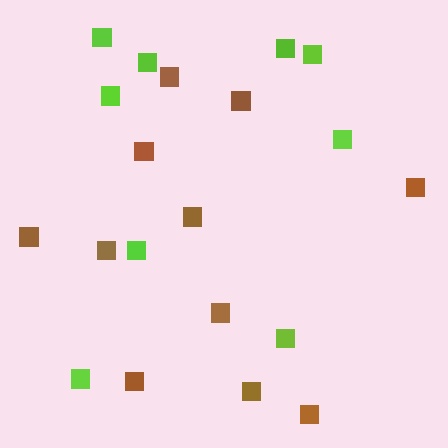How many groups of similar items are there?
There are 2 groups: one group of brown squares (11) and one group of lime squares (9).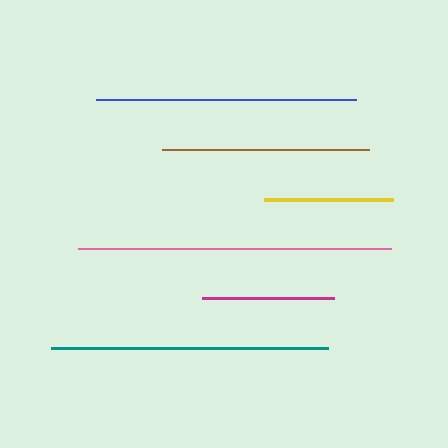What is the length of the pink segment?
The pink segment is approximately 313 pixels long.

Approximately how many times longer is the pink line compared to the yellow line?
The pink line is approximately 2.4 times the length of the yellow line.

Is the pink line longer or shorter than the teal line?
The pink line is longer than the teal line.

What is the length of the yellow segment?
The yellow segment is approximately 130 pixels long.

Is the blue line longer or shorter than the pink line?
The pink line is longer than the blue line.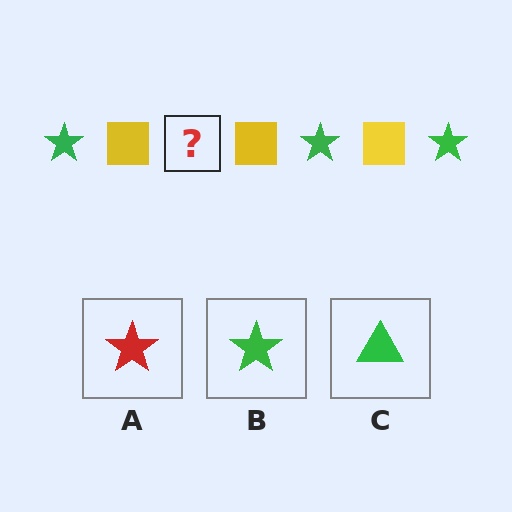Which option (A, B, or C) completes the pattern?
B.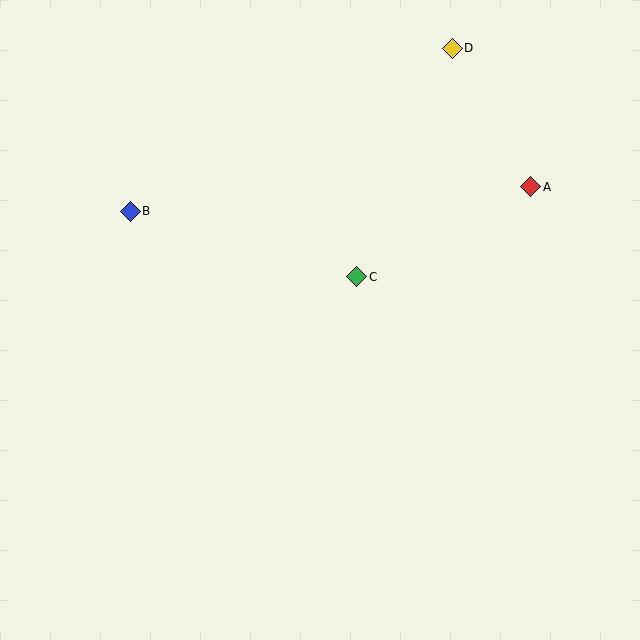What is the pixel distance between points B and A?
The distance between B and A is 401 pixels.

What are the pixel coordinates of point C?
Point C is at (357, 277).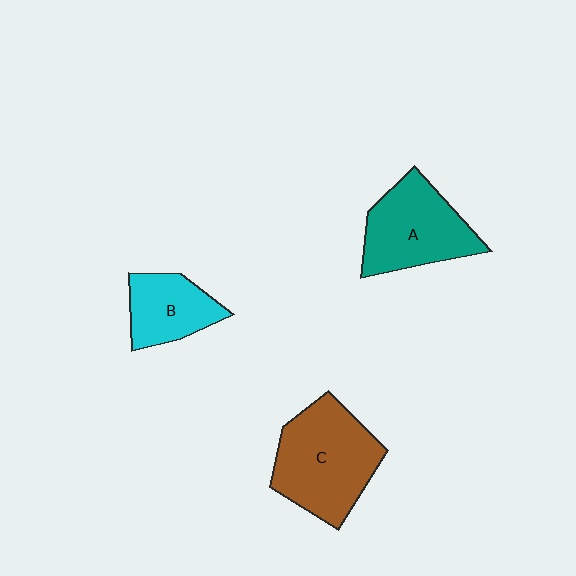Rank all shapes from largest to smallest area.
From largest to smallest: C (brown), A (teal), B (cyan).